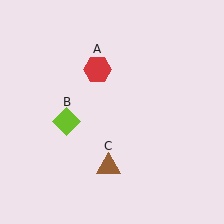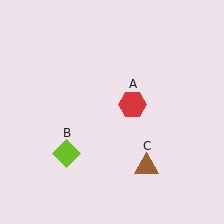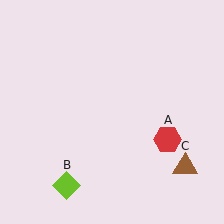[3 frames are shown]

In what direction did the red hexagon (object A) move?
The red hexagon (object A) moved down and to the right.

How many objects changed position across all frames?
3 objects changed position: red hexagon (object A), lime diamond (object B), brown triangle (object C).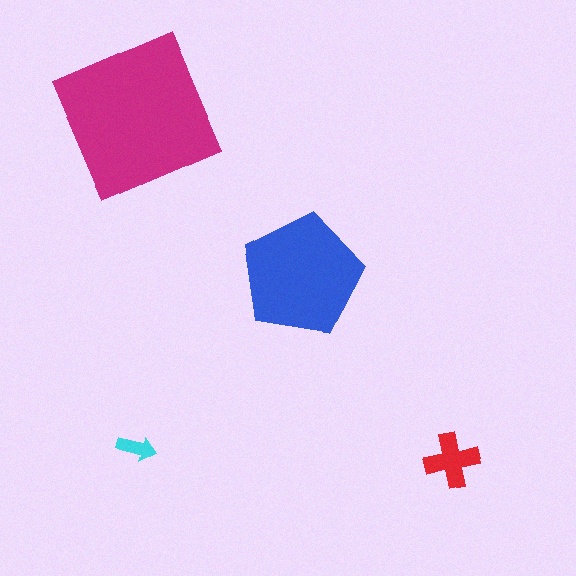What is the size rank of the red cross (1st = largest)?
3rd.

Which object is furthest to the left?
The magenta square is leftmost.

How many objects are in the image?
There are 4 objects in the image.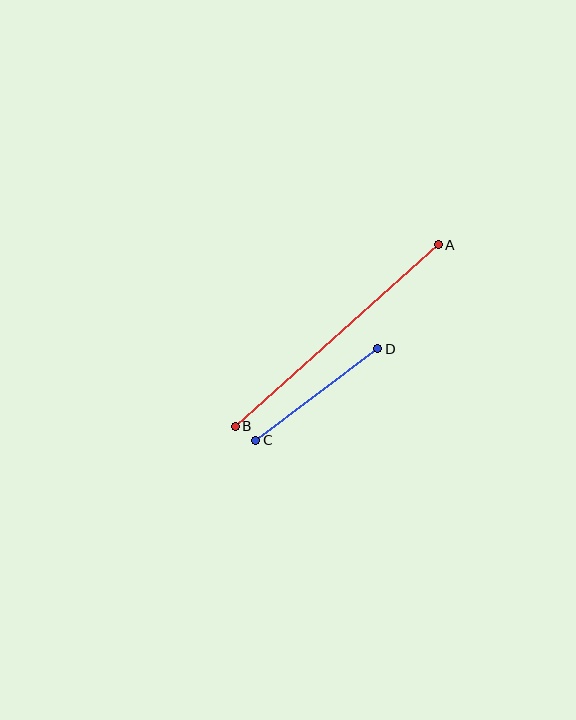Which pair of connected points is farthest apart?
Points A and B are farthest apart.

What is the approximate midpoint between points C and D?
The midpoint is at approximately (317, 395) pixels.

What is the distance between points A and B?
The distance is approximately 272 pixels.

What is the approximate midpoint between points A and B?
The midpoint is at approximately (337, 336) pixels.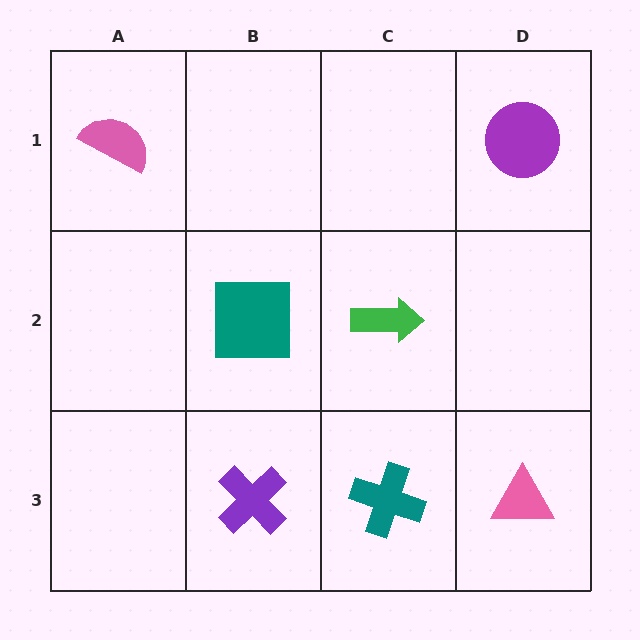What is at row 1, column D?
A purple circle.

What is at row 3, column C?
A teal cross.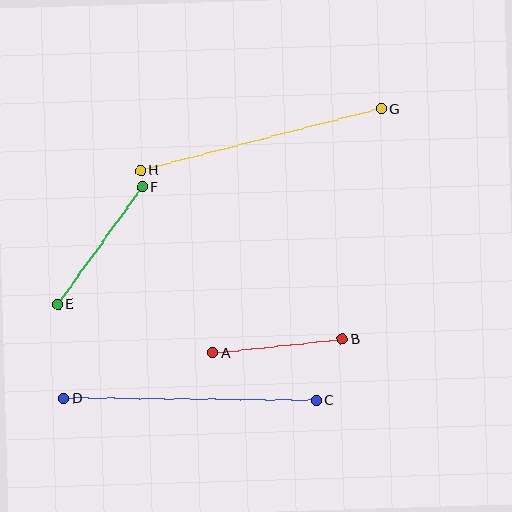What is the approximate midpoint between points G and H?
The midpoint is at approximately (261, 140) pixels.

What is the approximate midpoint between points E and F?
The midpoint is at approximately (100, 246) pixels.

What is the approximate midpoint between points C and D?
The midpoint is at approximately (190, 399) pixels.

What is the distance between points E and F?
The distance is approximately 144 pixels.